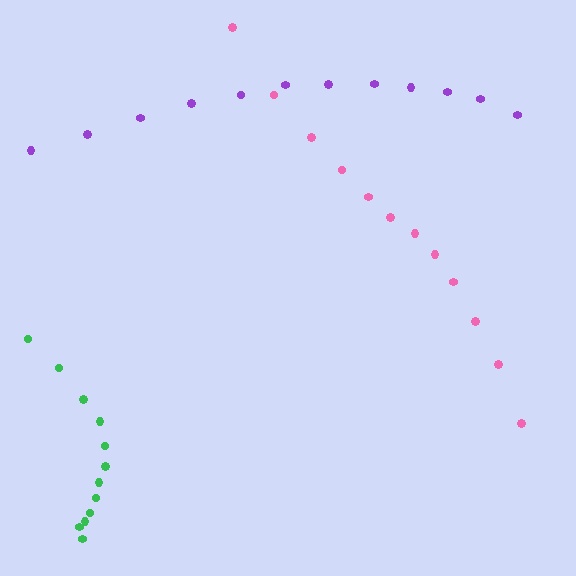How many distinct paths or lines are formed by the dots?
There are 3 distinct paths.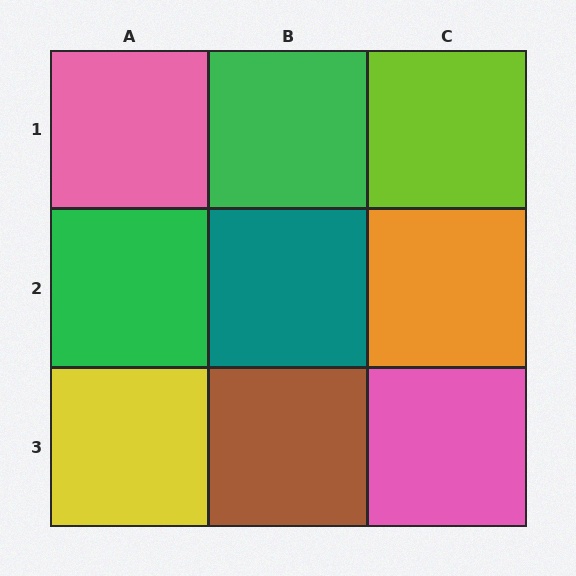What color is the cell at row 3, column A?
Yellow.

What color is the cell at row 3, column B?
Brown.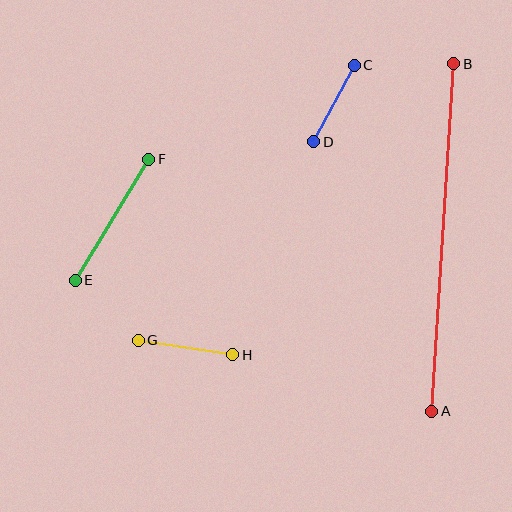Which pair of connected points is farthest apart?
Points A and B are farthest apart.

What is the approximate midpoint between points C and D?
The midpoint is at approximately (334, 103) pixels.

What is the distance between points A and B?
The distance is approximately 348 pixels.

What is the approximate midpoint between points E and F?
The midpoint is at approximately (112, 220) pixels.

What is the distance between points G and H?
The distance is approximately 96 pixels.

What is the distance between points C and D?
The distance is approximately 87 pixels.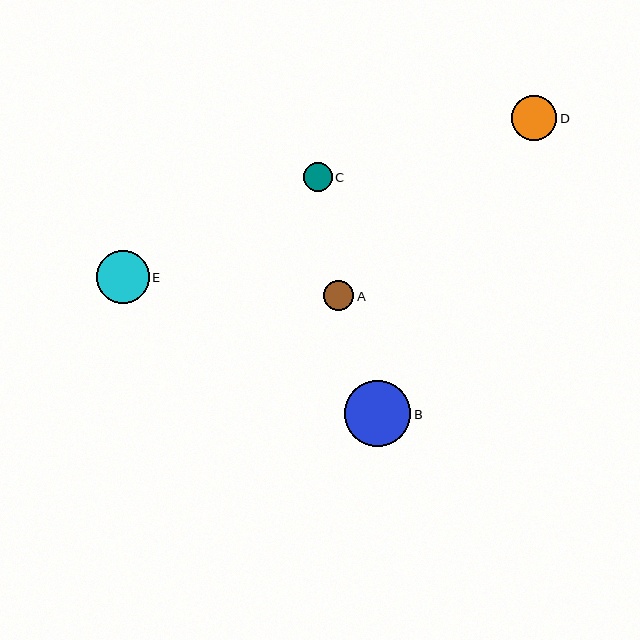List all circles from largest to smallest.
From largest to smallest: B, E, D, A, C.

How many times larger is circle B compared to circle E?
Circle B is approximately 1.3 times the size of circle E.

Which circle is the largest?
Circle B is the largest with a size of approximately 66 pixels.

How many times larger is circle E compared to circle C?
Circle E is approximately 1.8 times the size of circle C.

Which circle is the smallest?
Circle C is the smallest with a size of approximately 29 pixels.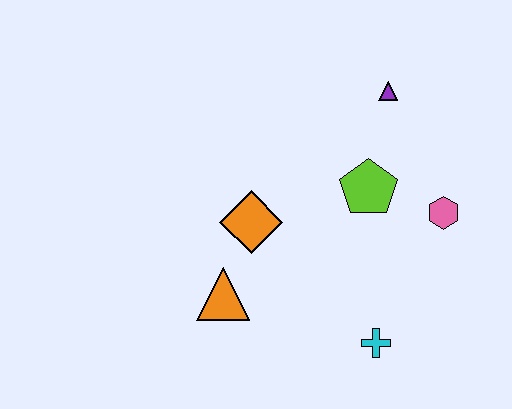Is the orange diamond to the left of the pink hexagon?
Yes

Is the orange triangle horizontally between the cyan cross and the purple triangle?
No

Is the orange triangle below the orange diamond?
Yes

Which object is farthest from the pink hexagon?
The orange triangle is farthest from the pink hexagon.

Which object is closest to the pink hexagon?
The lime pentagon is closest to the pink hexagon.